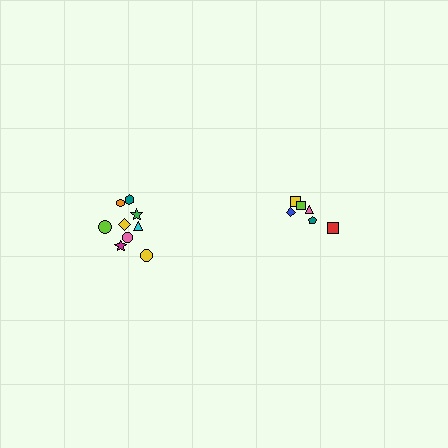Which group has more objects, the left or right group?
The left group.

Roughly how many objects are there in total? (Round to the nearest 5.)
Roughly 15 objects in total.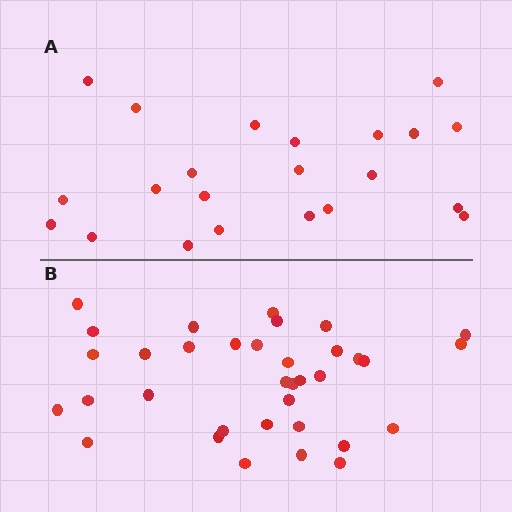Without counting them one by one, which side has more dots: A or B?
Region B (the bottom region) has more dots.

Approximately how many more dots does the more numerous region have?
Region B has approximately 15 more dots than region A.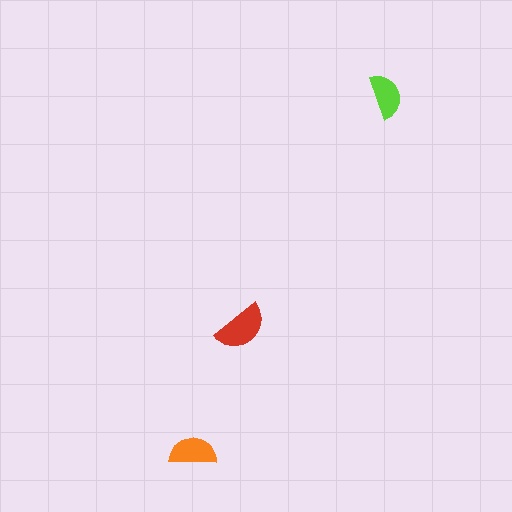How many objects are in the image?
There are 3 objects in the image.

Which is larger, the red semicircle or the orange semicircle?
The red one.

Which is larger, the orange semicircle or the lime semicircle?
The orange one.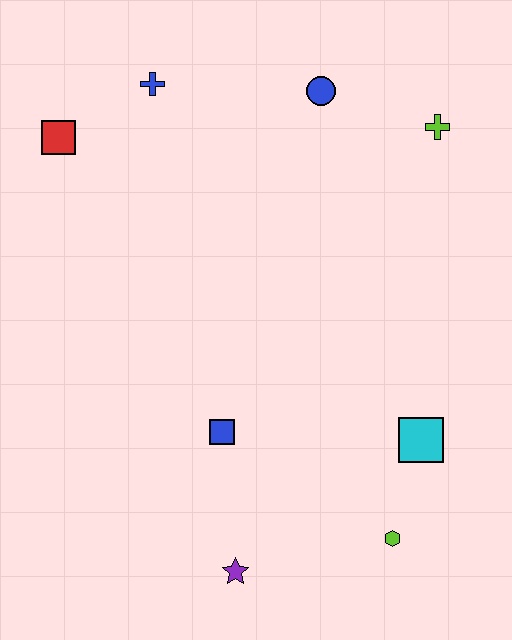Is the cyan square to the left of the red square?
No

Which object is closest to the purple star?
The blue square is closest to the purple star.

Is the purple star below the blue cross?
Yes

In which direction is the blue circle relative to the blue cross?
The blue circle is to the right of the blue cross.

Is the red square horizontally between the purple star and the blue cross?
No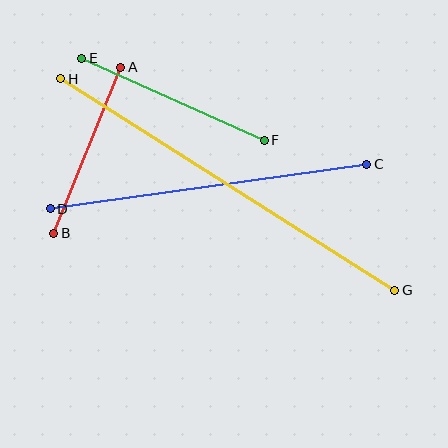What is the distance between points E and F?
The distance is approximately 200 pixels.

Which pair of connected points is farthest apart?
Points G and H are farthest apart.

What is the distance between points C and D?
The distance is approximately 320 pixels.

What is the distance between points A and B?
The distance is approximately 179 pixels.